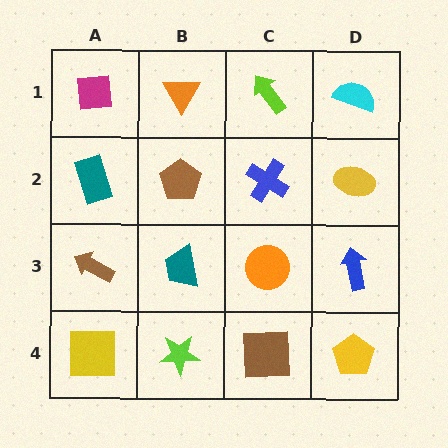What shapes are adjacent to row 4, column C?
An orange circle (row 3, column C), a lime star (row 4, column B), a yellow pentagon (row 4, column D).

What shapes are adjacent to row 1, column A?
A teal rectangle (row 2, column A), an orange triangle (row 1, column B).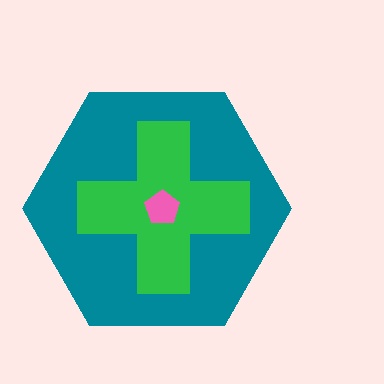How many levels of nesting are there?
3.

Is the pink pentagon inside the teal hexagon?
Yes.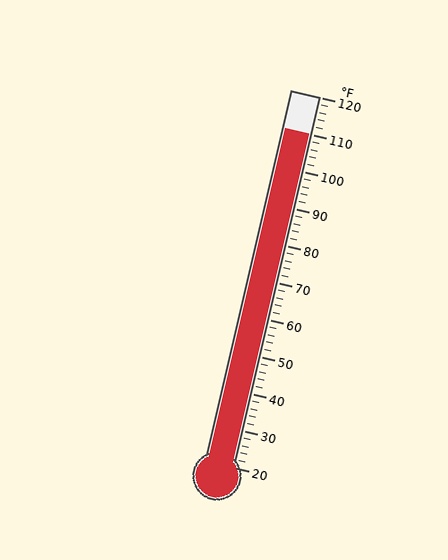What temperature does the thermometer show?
The thermometer shows approximately 110°F.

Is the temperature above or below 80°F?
The temperature is above 80°F.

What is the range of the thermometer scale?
The thermometer scale ranges from 20°F to 120°F.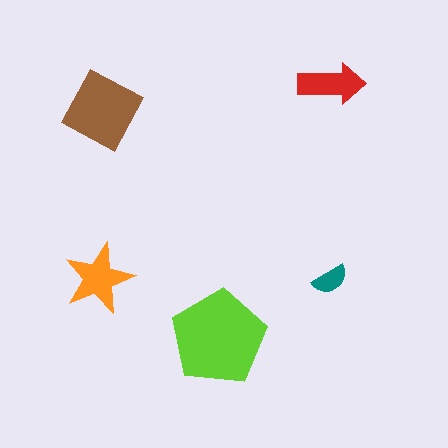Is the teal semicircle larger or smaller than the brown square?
Smaller.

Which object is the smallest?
The teal semicircle.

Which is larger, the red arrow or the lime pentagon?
The lime pentagon.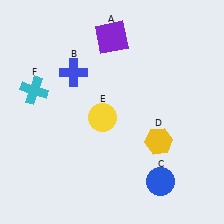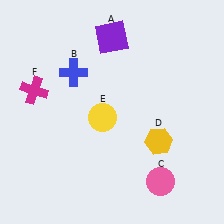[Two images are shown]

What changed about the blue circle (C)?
In Image 1, C is blue. In Image 2, it changed to pink.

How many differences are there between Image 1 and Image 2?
There are 2 differences between the two images.